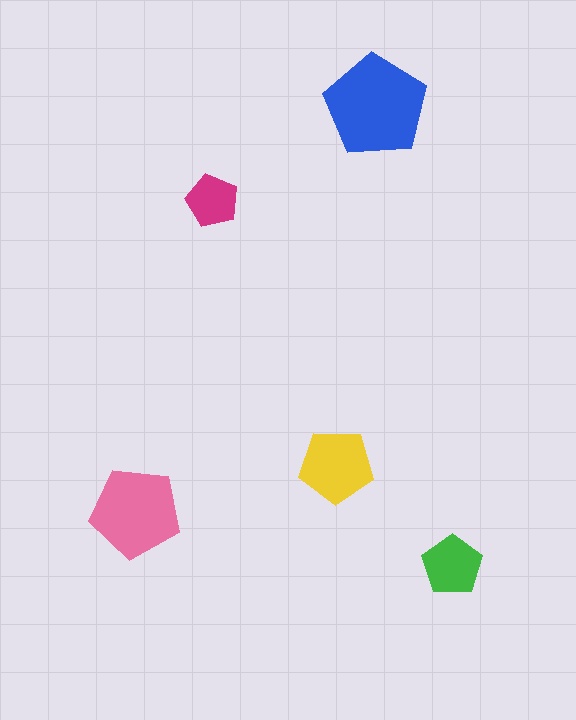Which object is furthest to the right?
The green pentagon is rightmost.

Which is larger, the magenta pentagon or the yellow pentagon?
The yellow one.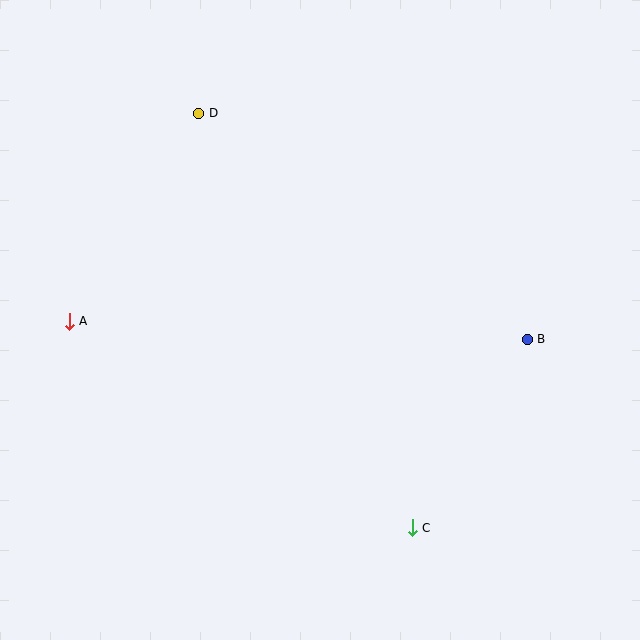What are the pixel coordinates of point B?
Point B is at (527, 339).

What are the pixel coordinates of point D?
Point D is at (199, 113).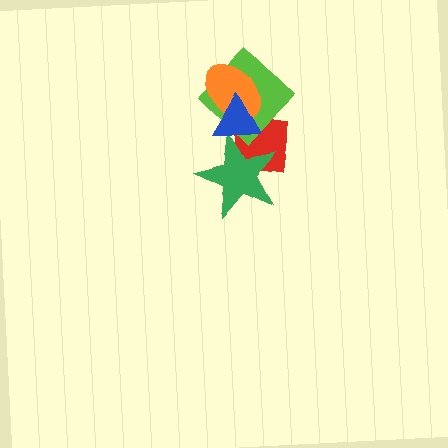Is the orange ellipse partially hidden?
Yes, it is partially covered by another shape.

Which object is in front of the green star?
The blue triangle is in front of the green star.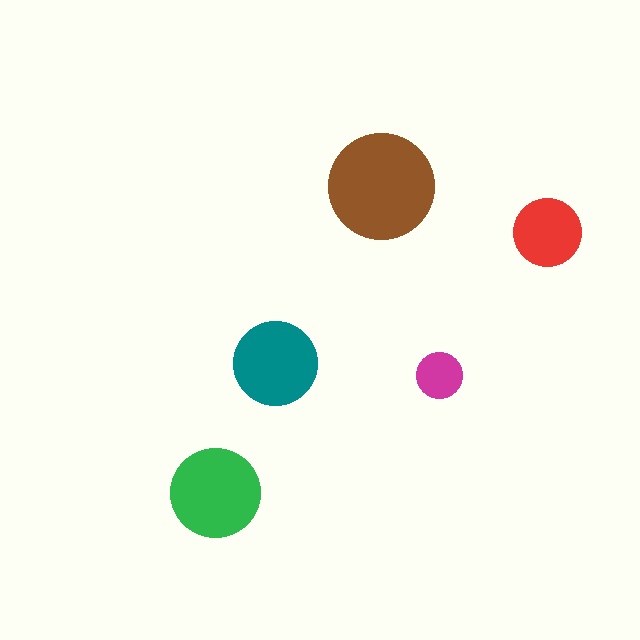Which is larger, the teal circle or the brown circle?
The brown one.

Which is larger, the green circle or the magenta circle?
The green one.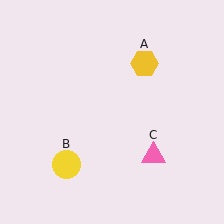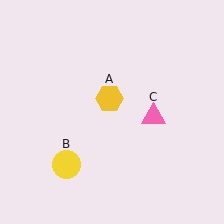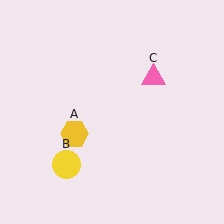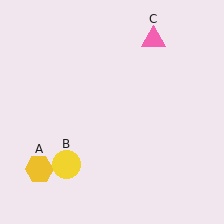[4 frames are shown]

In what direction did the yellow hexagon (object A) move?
The yellow hexagon (object A) moved down and to the left.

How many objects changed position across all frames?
2 objects changed position: yellow hexagon (object A), pink triangle (object C).